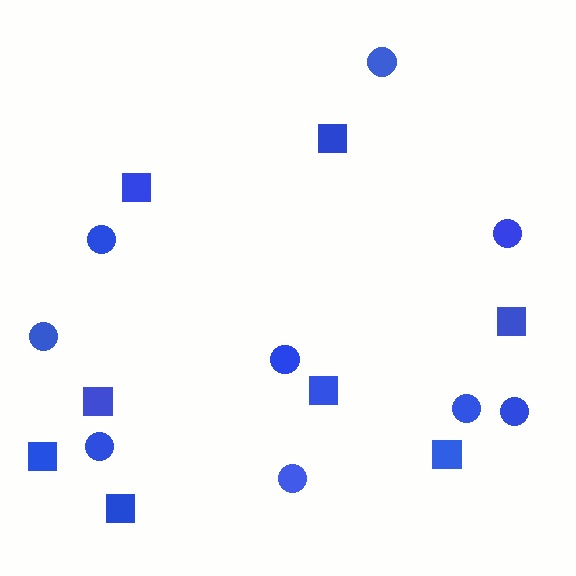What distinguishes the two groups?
There are 2 groups: one group of squares (8) and one group of circles (9).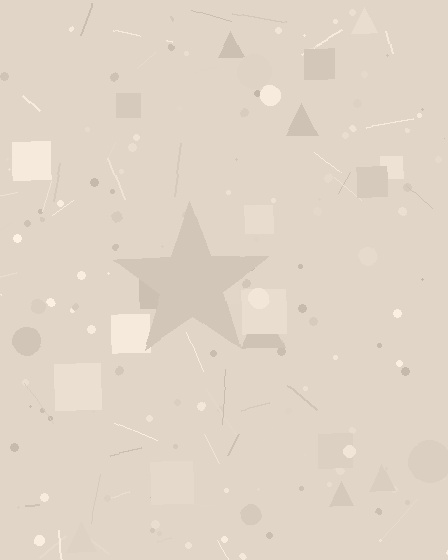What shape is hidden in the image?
A star is hidden in the image.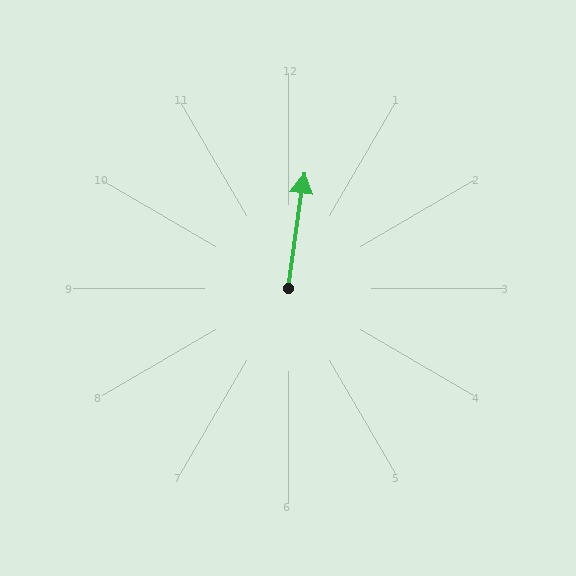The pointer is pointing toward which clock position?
Roughly 12 o'clock.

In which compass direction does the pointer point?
North.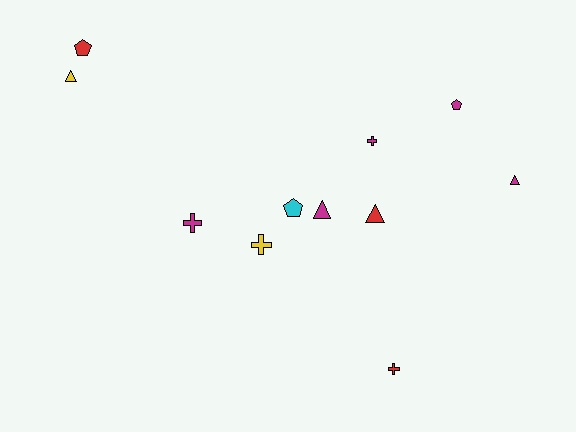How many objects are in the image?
There are 11 objects.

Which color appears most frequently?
Magenta, with 5 objects.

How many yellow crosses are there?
There is 1 yellow cross.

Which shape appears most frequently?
Cross, with 4 objects.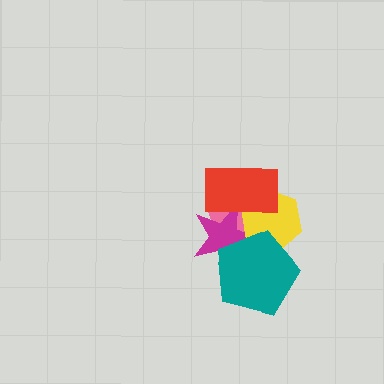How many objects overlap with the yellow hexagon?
4 objects overlap with the yellow hexagon.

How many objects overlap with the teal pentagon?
3 objects overlap with the teal pentagon.